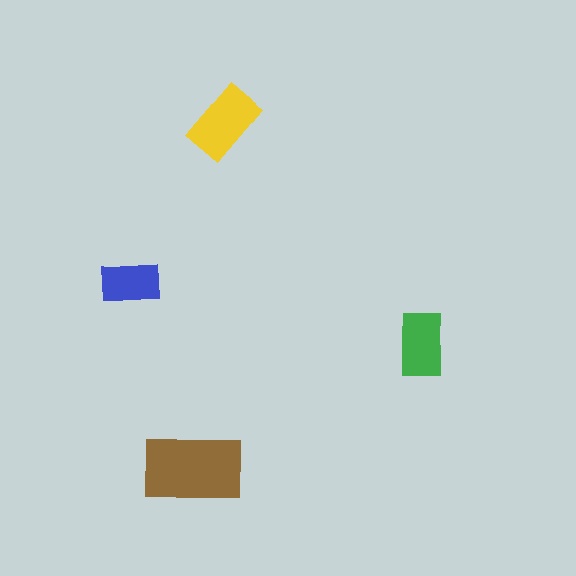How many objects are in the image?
There are 4 objects in the image.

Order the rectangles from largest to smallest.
the brown one, the yellow one, the green one, the blue one.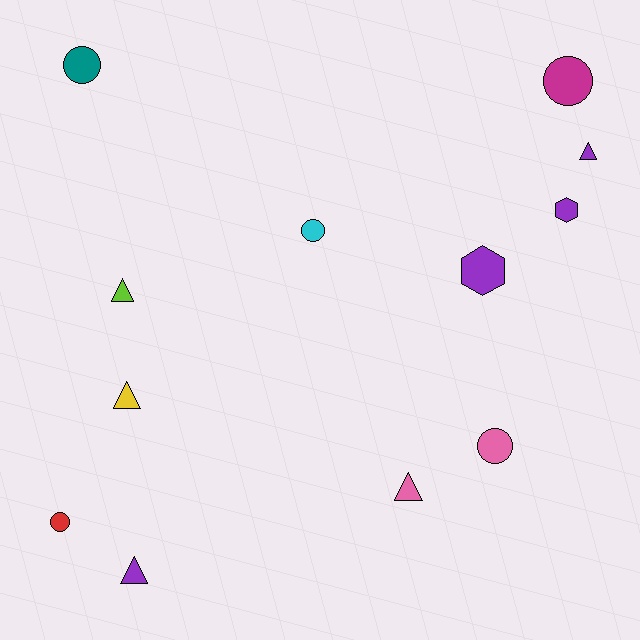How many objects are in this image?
There are 12 objects.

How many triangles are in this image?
There are 5 triangles.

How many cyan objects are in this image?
There is 1 cyan object.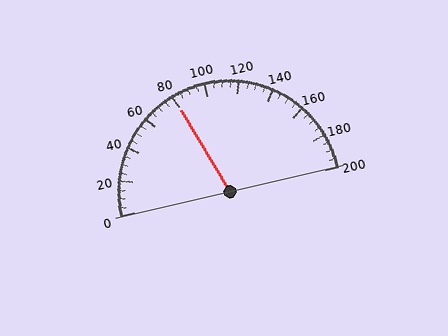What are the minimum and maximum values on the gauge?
The gauge ranges from 0 to 200.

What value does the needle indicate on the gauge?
The needle indicates approximately 80.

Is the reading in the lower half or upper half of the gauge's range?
The reading is in the lower half of the range (0 to 200).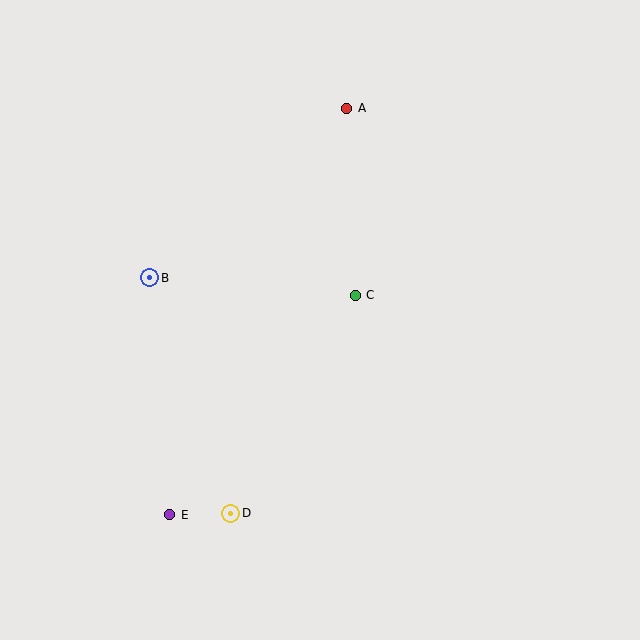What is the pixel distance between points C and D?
The distance between C and D is 251 pixels.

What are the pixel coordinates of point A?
Point A is at (347, 108).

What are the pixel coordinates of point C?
Point C is at (355, 295).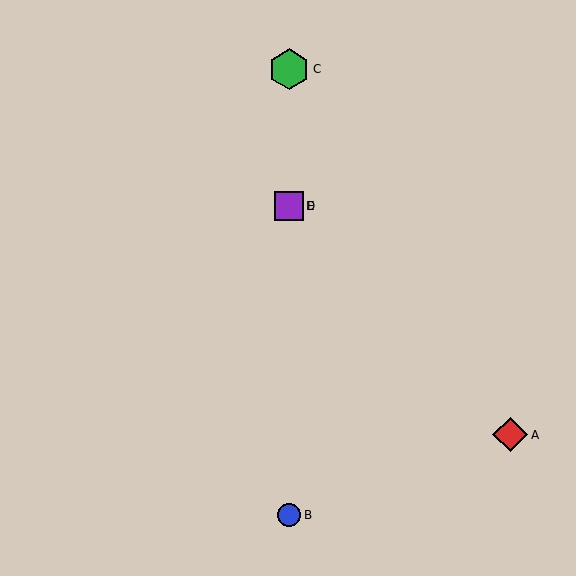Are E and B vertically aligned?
Yes, both are at x≈289.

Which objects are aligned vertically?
Objects B, C, D, E are aligned vertically.